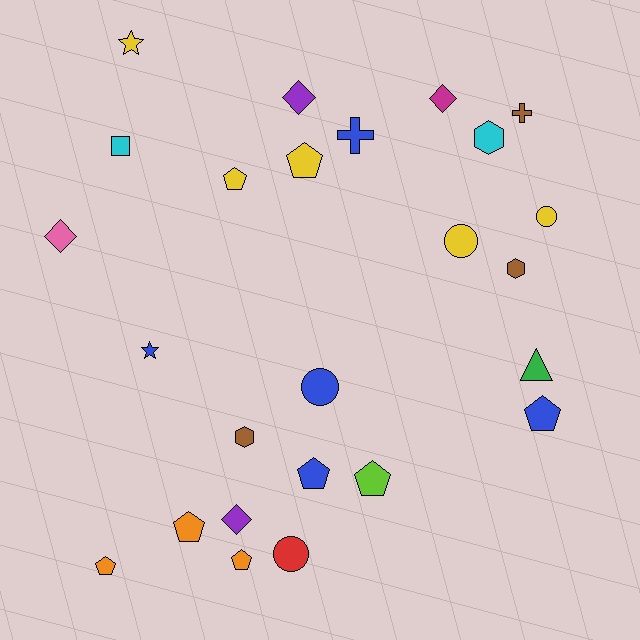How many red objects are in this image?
There is 1 red object.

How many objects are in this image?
There are 25 objects.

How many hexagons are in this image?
There are 3 hexagons.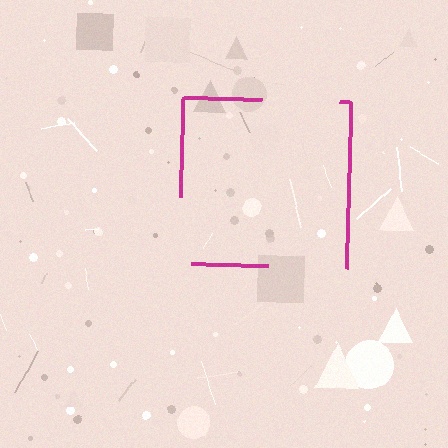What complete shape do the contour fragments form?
The contour fragments form a square.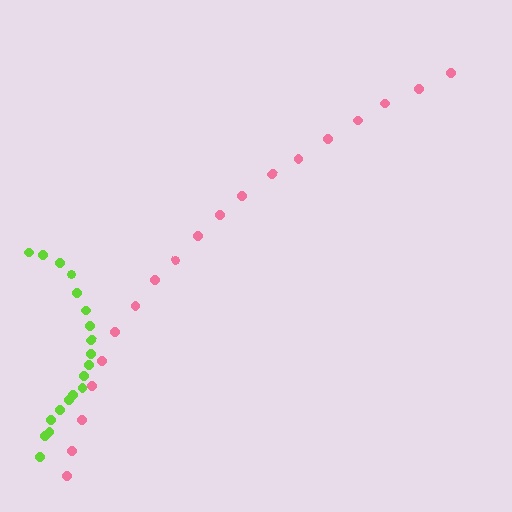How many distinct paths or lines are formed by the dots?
There are 2 distinct paths.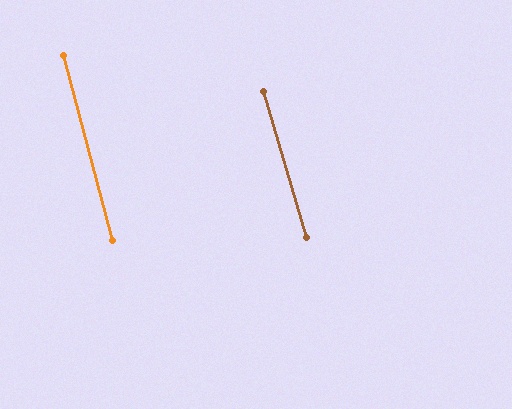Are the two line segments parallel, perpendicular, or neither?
Parallel — their directions differ by only 1.7°.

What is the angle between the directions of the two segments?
Approximately 2 degrees.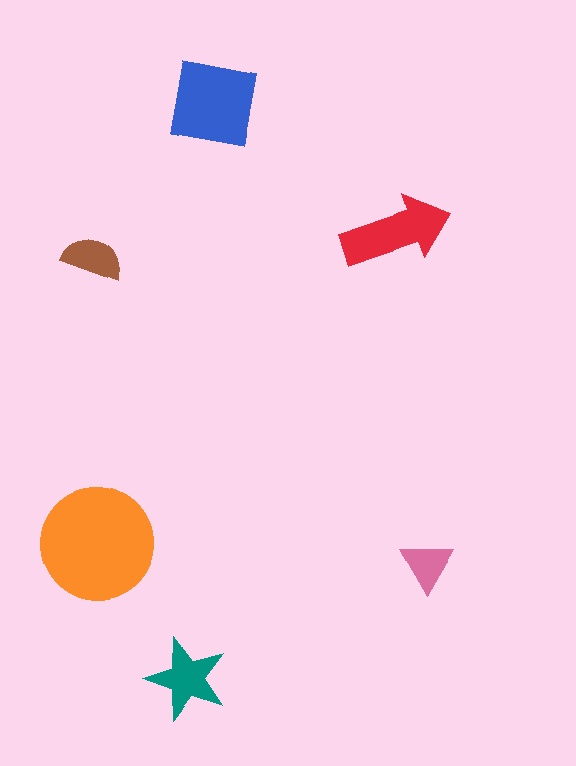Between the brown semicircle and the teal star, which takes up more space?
The teal star.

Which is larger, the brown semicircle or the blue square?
The blue square.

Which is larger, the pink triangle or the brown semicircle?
The brown semicircle.